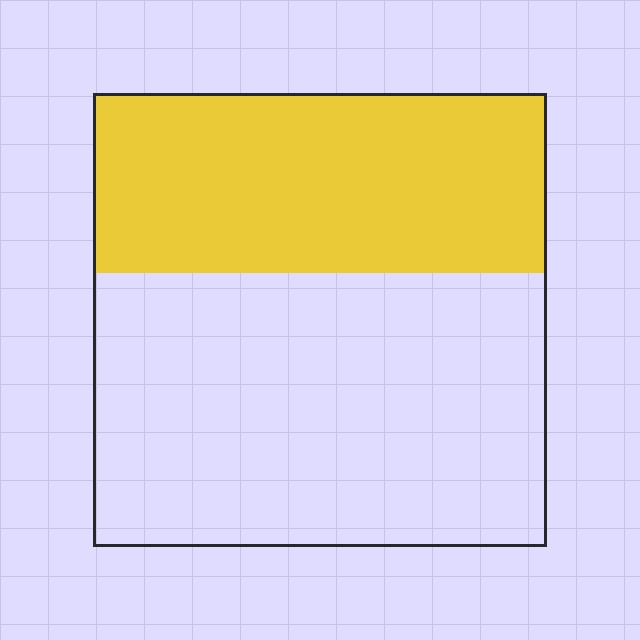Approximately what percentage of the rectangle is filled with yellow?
Approximately 40%.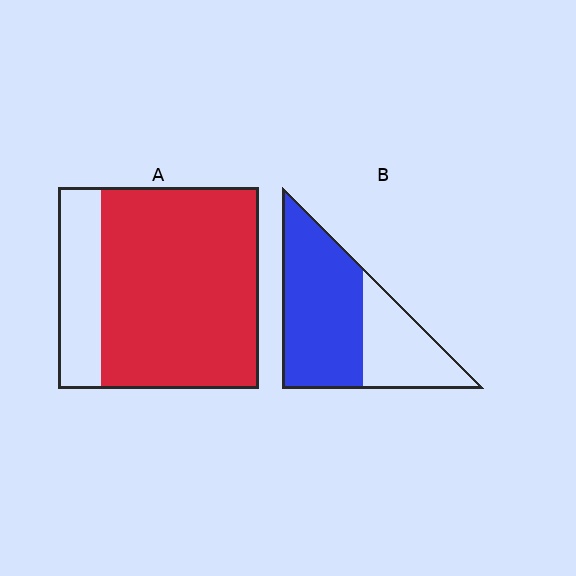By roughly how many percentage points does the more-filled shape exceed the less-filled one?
By roughly 15 percentage points (A over B).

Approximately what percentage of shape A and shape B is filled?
A is approximately 80% and B is approximately 65%.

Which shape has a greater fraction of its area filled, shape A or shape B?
Shape A.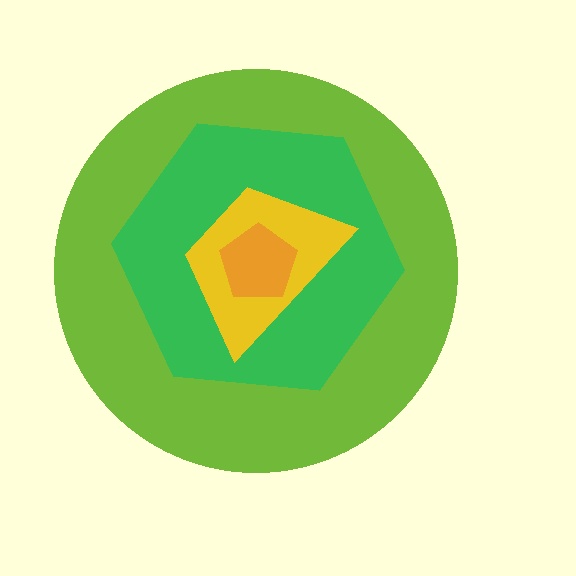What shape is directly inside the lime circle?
The green hexagon.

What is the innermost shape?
The orange pentagon.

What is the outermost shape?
The lime circle.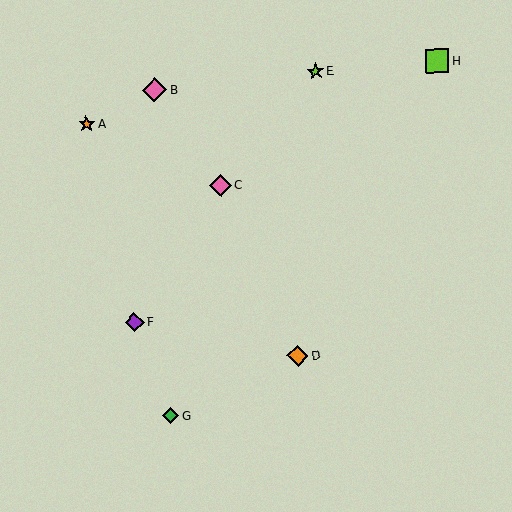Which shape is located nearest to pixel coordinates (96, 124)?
The orange star (labeled A) at (86, 124) is nearest to that location.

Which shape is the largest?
The pink diamond (labeled B) is the largest.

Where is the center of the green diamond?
The center of the green diamond is at (171, 416).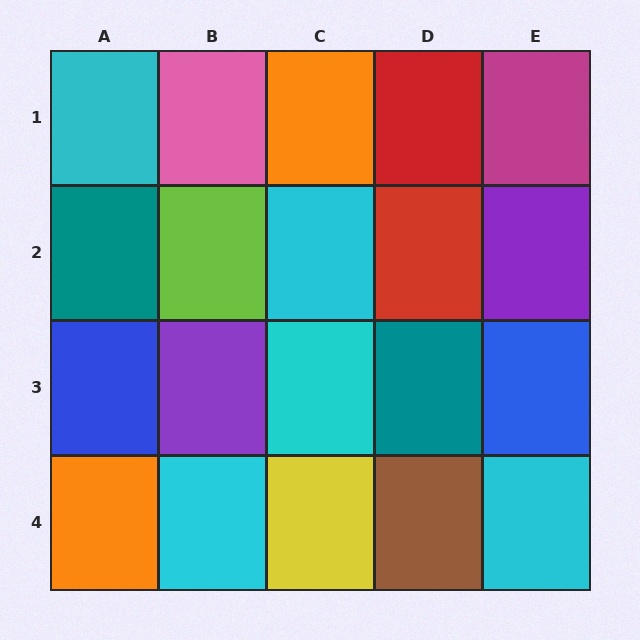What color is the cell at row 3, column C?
Cyan.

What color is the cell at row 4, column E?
Cyan.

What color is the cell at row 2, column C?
Cyan.